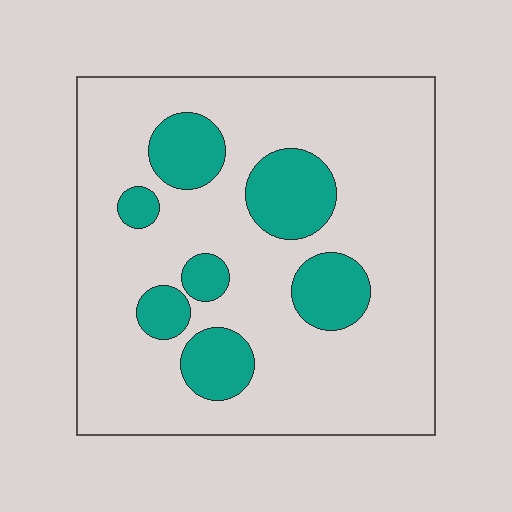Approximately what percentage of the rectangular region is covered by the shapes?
Approximately 20%.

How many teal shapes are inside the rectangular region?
7.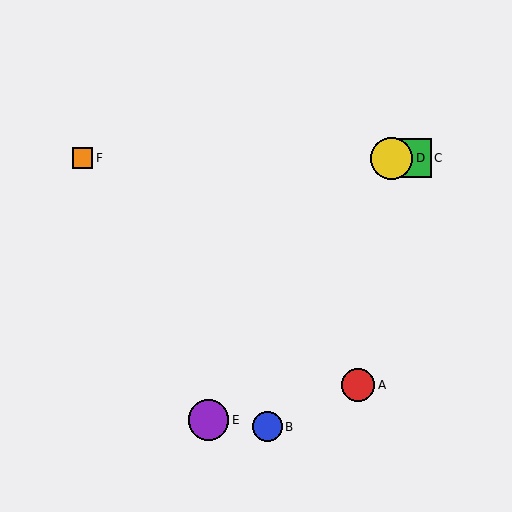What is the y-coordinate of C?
Object C is at y≈158.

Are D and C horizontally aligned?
Yes, both are at y≈158.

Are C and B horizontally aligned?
No, C is at y≈158 and B is at y≈427.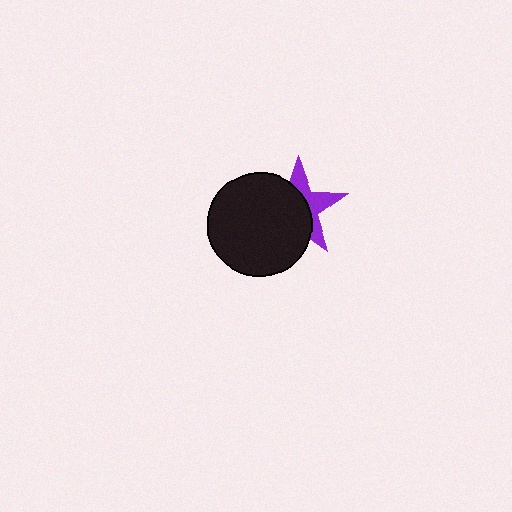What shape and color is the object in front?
The object in front is a black circle.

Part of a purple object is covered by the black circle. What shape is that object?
It is a star.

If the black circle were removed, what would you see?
You would see the complete purple star.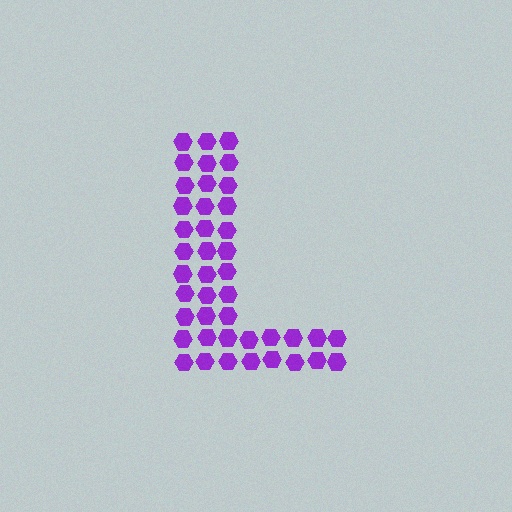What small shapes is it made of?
It is made of small hexagons.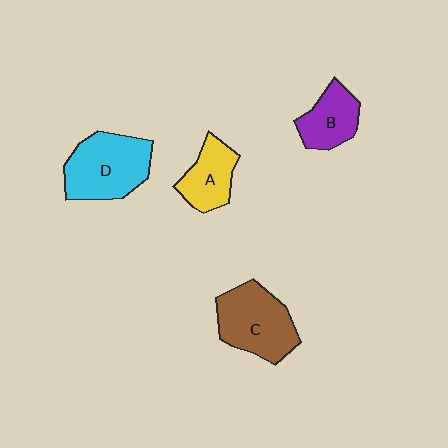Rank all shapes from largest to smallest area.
From largest to smallest: D (cyan), C (brown), A (yellow), B (purple).